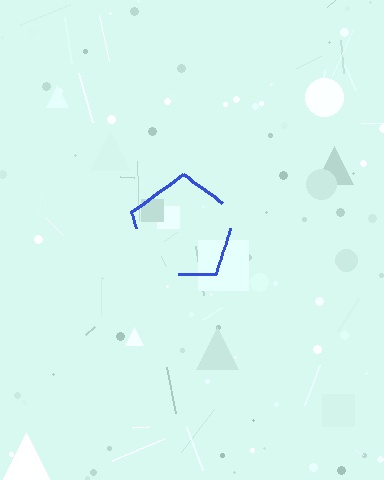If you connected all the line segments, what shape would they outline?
They would outline a pentagon.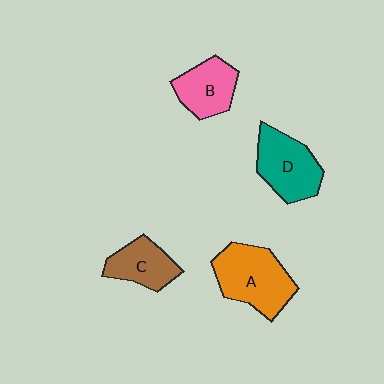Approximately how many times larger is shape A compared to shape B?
Approximately 1.5 times.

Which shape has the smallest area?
Shape C (brown).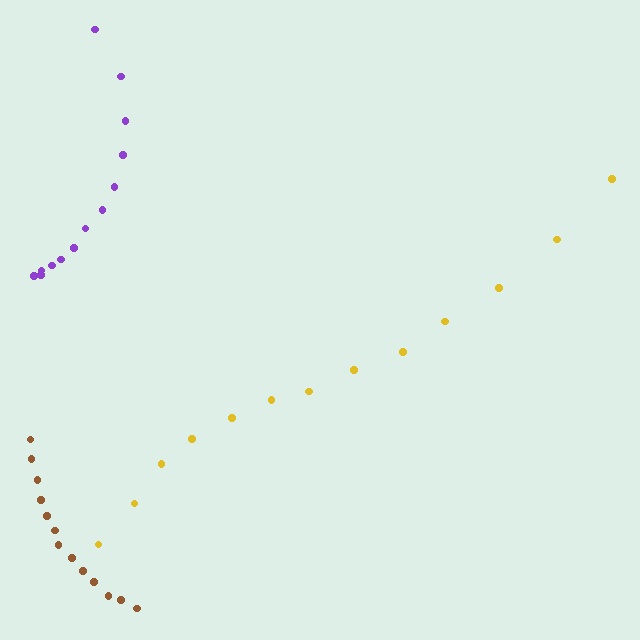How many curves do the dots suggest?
There are 3 distinct paths.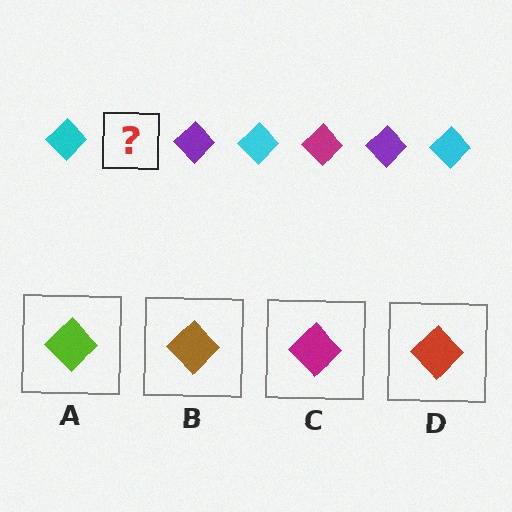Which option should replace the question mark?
Option C.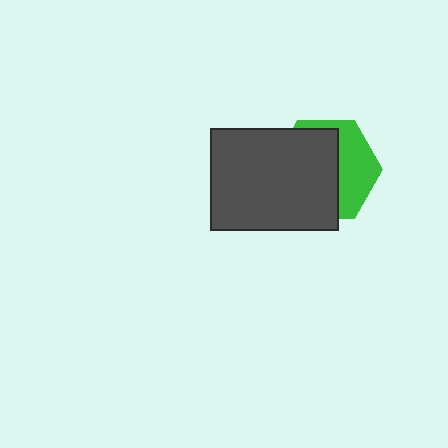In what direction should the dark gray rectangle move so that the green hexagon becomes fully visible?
The dark gray rectangle should move left. That is the shortest direction to clear the overlap and leave the green hexagon fully visible.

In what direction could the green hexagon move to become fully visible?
The green hexagon could move right. That would shift it out from behind the dark gray rectangle entirely.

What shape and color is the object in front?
The object in front is a dark gray rectangle.